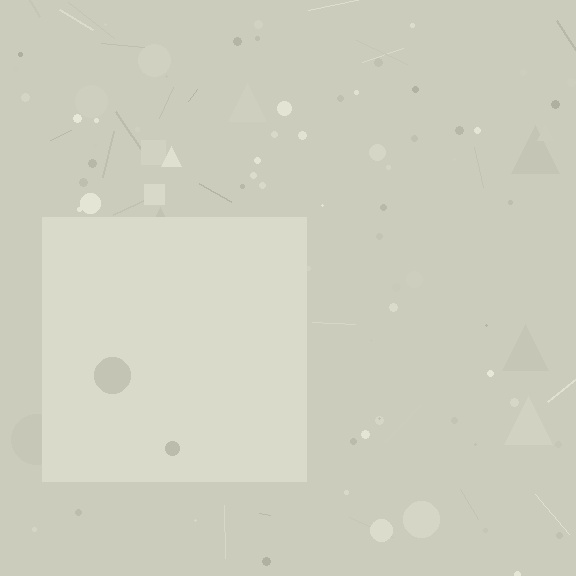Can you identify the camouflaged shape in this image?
The camouflaged shape is a square.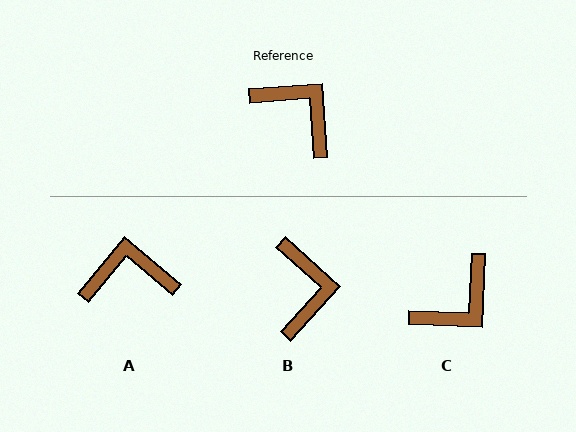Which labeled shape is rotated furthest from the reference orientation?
C, about 97 degrees away.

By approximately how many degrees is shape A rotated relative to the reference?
Approximately 46 degrees counter-clockwise.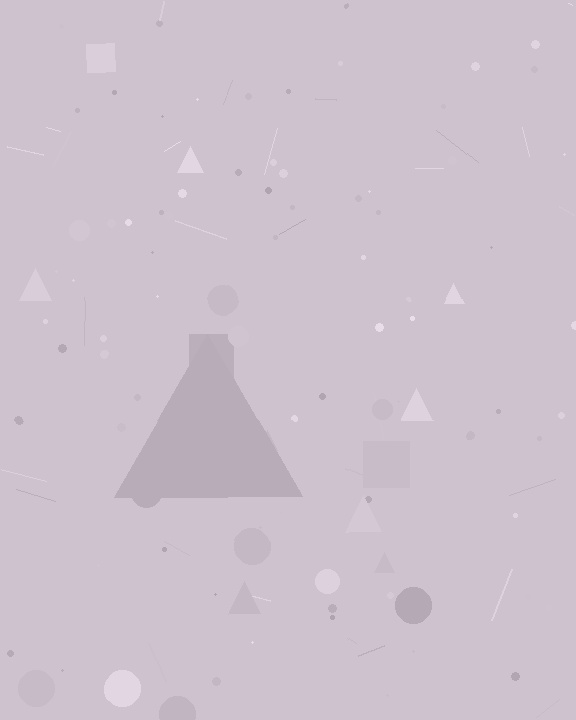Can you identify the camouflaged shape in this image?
The camouflaged shape is a triangle.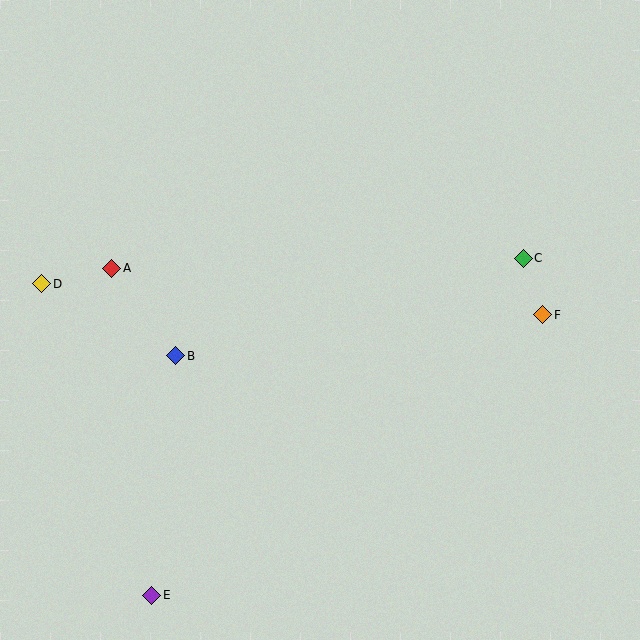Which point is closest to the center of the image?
Point B at (176, 356) is closest to the center.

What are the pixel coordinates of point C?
Point C is at (523, 258).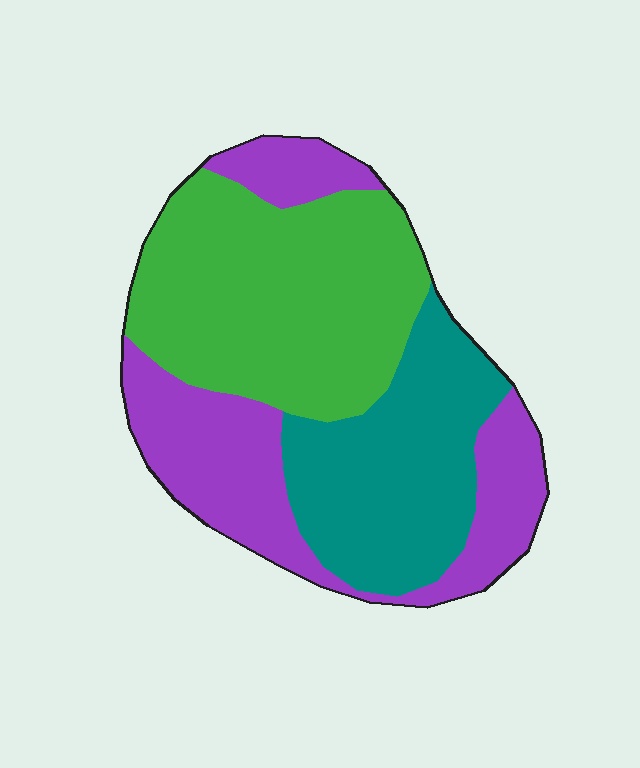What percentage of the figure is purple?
Purple covers roughly 30% of the figure.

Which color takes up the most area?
Green, at roughly 40%.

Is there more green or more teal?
Green.